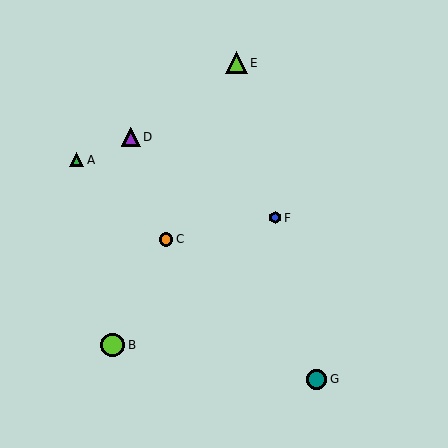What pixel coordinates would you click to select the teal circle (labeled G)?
Click at (316, 379) to select the teal circle G.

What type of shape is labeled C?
Shape C is an orange circle.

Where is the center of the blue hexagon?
The center of the blue hexagon is at (275, 218).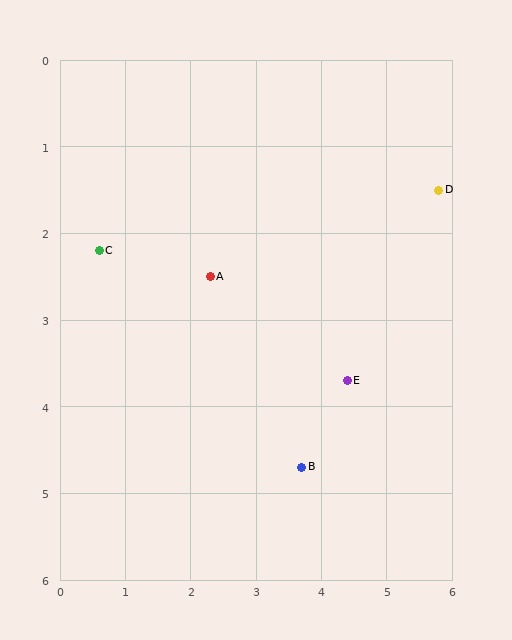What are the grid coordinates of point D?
Point D is at approximately (5.8, 1.5).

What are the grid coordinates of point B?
Point B is at approximately (3.7, 4.7).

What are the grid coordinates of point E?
Point E is at approximately (4.4, 3.7).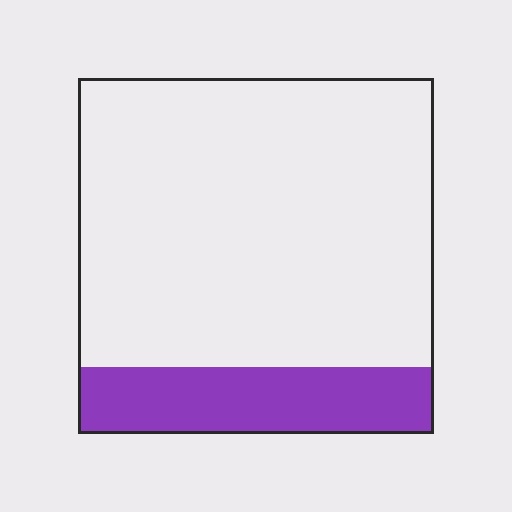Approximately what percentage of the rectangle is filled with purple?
Approximately 20%.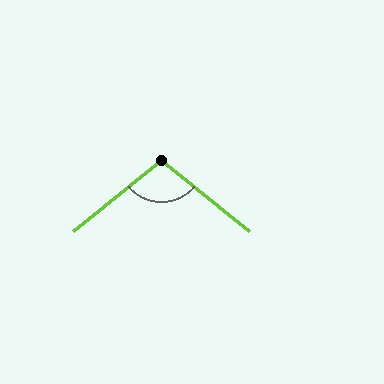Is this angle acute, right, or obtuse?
It is obtuse.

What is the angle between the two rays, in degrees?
Approximately 102 degrees.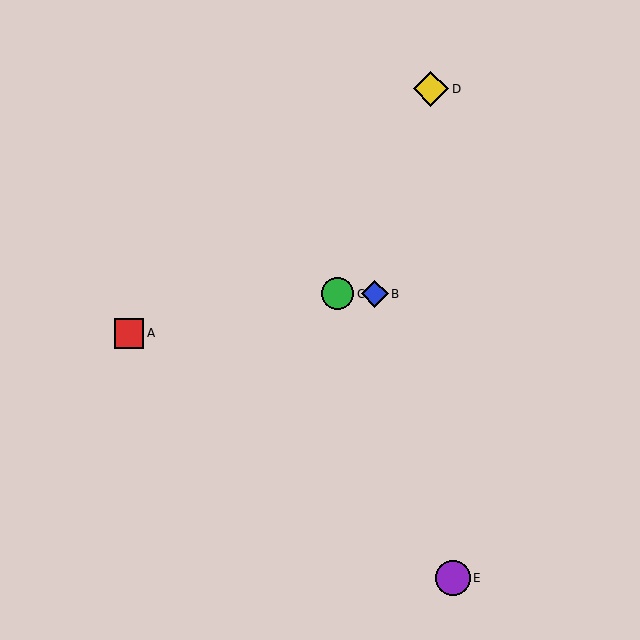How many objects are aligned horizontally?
2 objects (B, C) are aligned horizontally.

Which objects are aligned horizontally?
Objects B, C are aligned horizontally.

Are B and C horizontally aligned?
Yes, both are at y≈294.